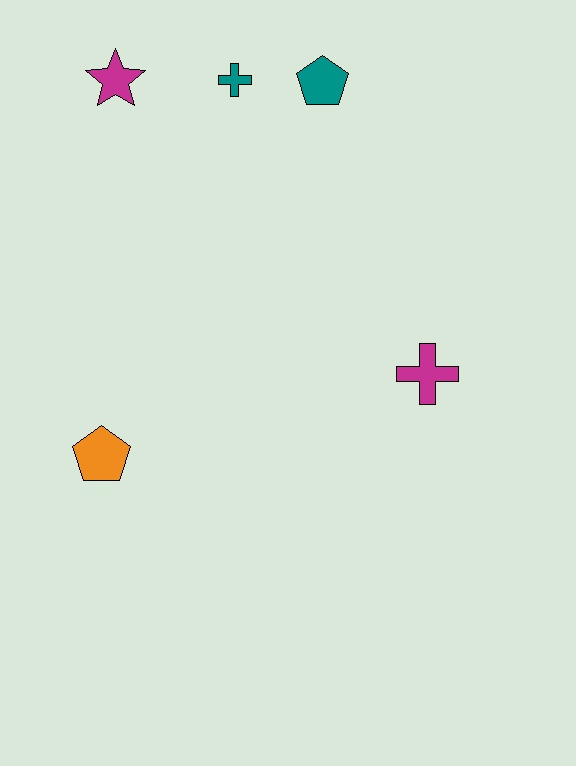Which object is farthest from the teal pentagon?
The orange pentagon is farthest from the teal pentagon.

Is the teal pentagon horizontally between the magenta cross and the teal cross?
Yes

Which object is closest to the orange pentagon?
The magenta cross is closest to the orange pentagon.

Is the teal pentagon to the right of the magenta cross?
No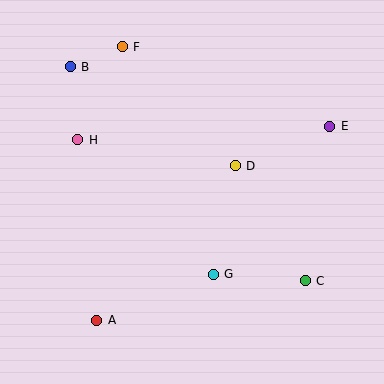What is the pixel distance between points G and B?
The distance between G and B is 252 pixels.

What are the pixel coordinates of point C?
Point C is at (305, 281).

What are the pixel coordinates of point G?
Point G is at (213, 274).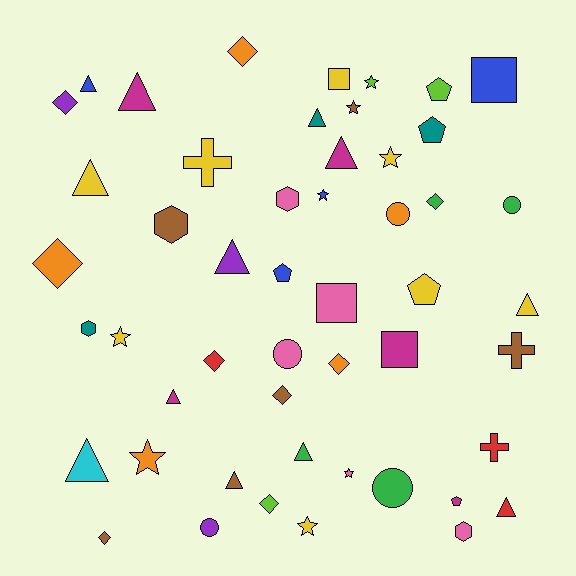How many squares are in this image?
There are 4 squares.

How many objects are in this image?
There are 50 objects.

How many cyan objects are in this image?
There is 1 cyan object.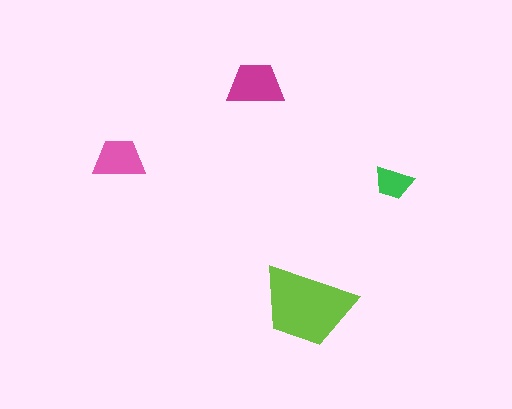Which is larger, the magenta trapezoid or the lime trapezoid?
The lime one.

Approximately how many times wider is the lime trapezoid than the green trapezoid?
About 2.5 times wider.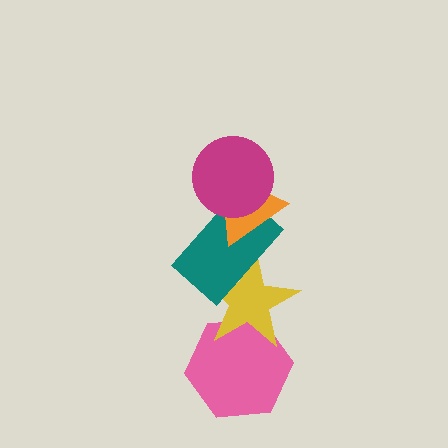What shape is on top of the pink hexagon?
The yellow star is on top of the pink hexagon.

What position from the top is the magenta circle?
The magenta circle is 1st from the top.